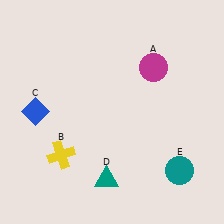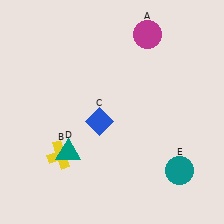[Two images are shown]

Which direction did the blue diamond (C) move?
The blue diamond (C) moved right.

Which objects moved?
The objects that moved are: the magenta circle (A), the blue diamond (C), the teal triangle (D).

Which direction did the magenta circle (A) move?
The magenta circle (A) moved up.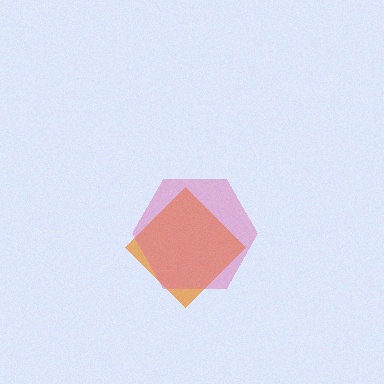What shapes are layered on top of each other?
The layered shapes are: an orange diamond, a pink hexagon.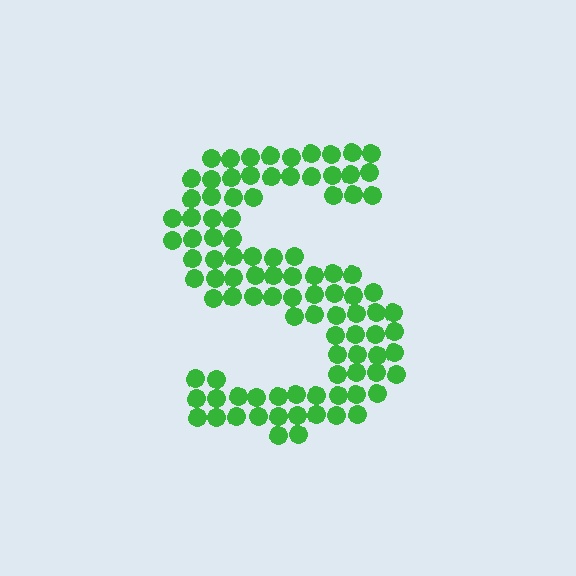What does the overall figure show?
The overall figure shows the letter S.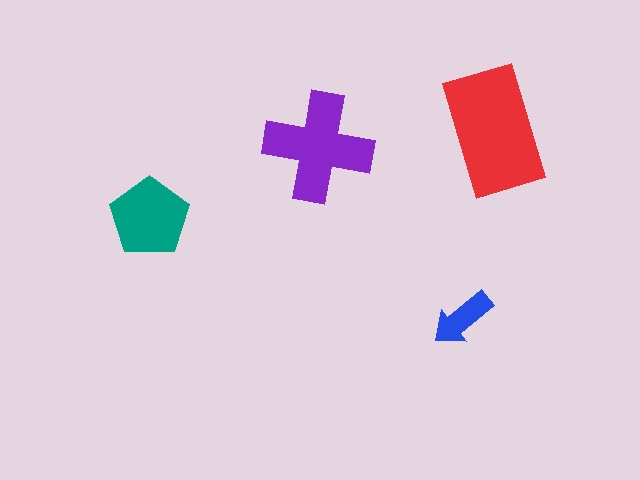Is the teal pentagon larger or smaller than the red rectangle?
Smaller.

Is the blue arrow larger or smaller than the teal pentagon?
Smaller.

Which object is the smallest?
The blue arrow.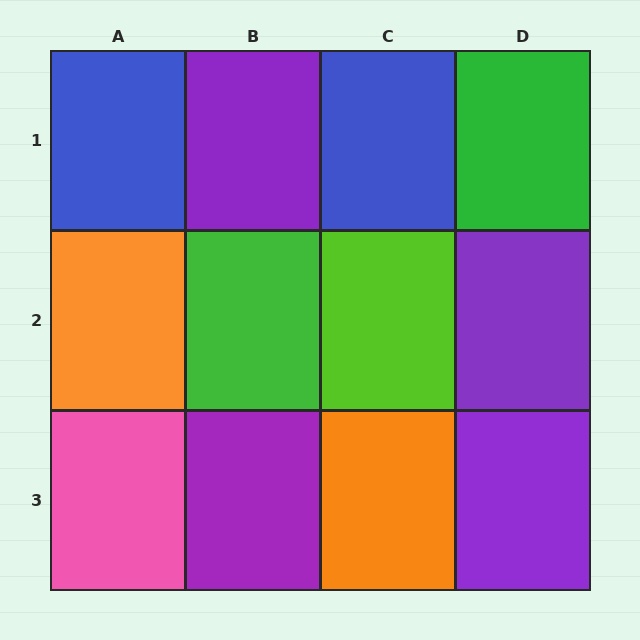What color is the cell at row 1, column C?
Blue.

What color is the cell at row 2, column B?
Green.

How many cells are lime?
1 cell is lime.